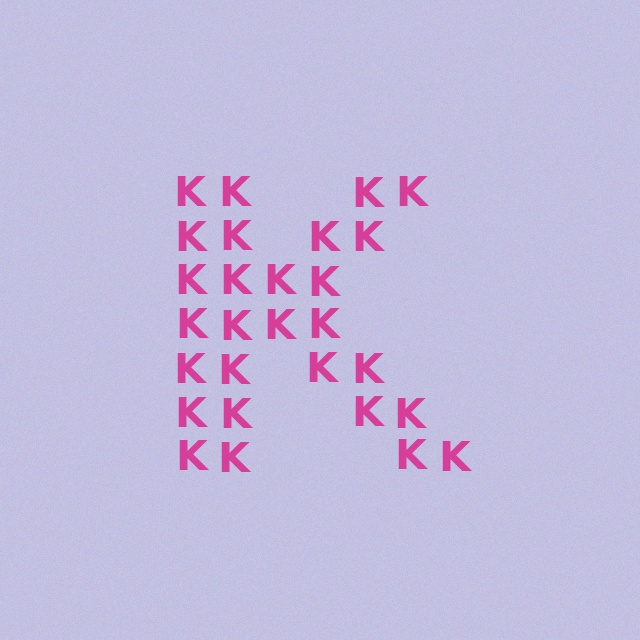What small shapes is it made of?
It is made of small letter K's.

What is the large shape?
The large shape is the letter K.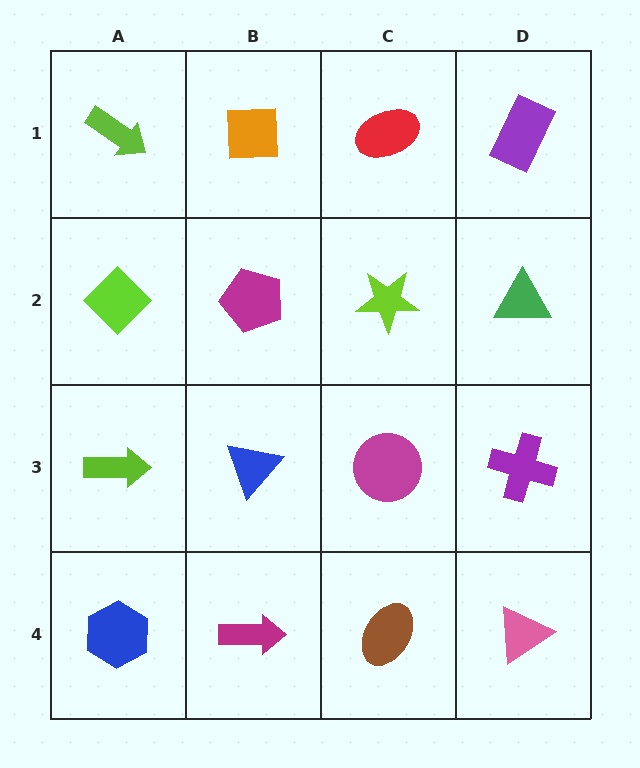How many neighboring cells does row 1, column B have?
3.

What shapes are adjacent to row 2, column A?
A lime arrow (row 1, column A), a lime arrow (row 3, column A), a magenta pentagon (row 2, column B).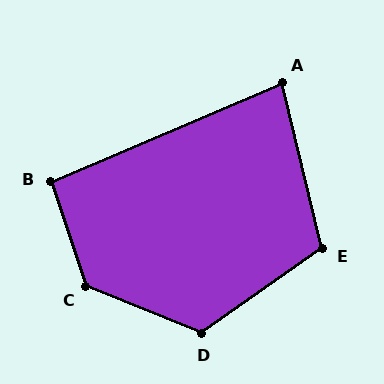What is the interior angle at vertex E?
Approximately 112 degrees (obtuse).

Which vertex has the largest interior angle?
C, at approximately 131 degrees.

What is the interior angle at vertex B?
Approximately 94 degrees (approximately right).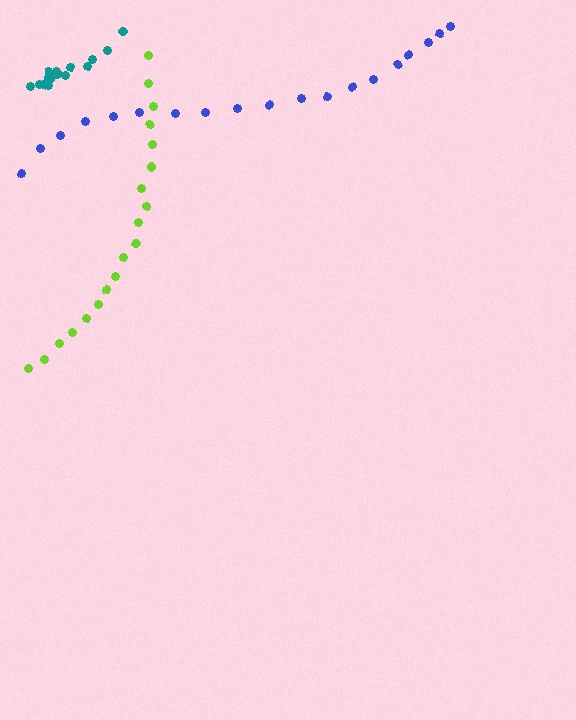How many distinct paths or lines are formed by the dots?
There are 3 distinct paths.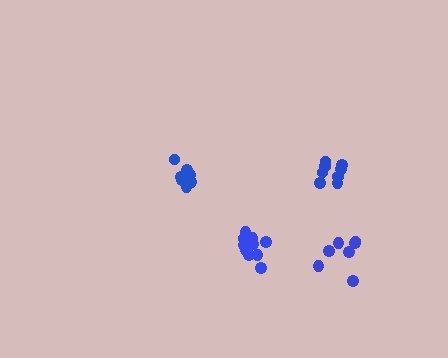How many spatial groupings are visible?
There are 4 spatial groupings.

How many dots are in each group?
Group 1: 7 dots, Group 2: 12 dots, Group 3: 7 dots, Group 4: 8 dots (34 total).